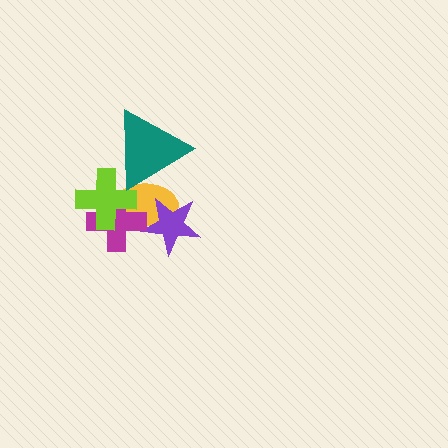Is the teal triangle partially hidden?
No, no other shape covers it.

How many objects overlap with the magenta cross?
3 objects overlap with the magenta cross.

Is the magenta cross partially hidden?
Yes, it is partially covered by another shape.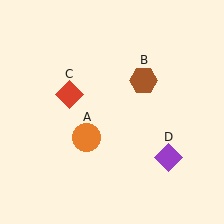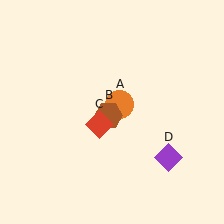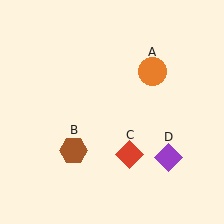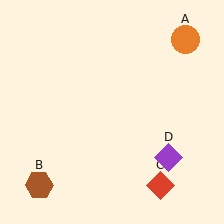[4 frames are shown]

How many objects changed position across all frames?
3 objects changed position: orange circle (object A), brown hexagon (object B), red diamond (object C).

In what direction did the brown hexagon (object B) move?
The brown hexagon (object B) moved down and to the left.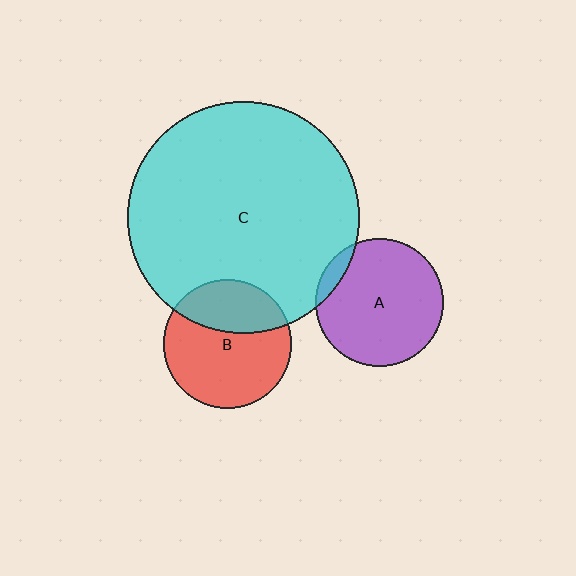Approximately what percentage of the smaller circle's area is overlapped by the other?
Approximately 10%.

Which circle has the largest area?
Circle C (cyan).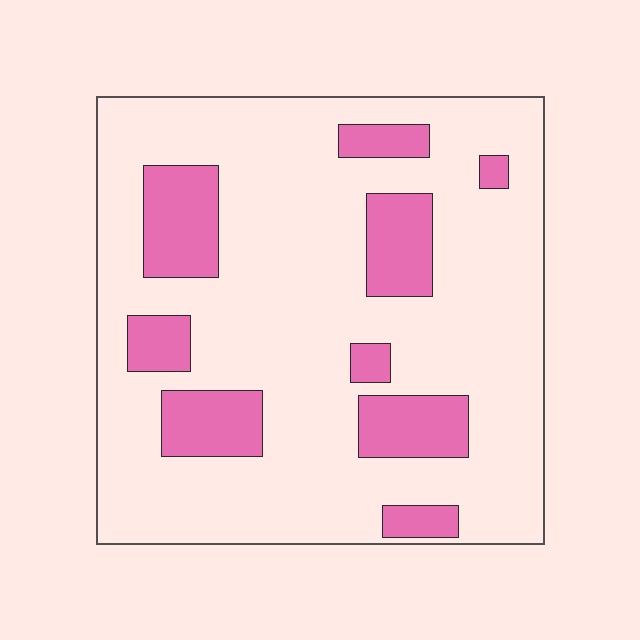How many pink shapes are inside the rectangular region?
9.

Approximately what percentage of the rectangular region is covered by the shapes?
Approximately 20%.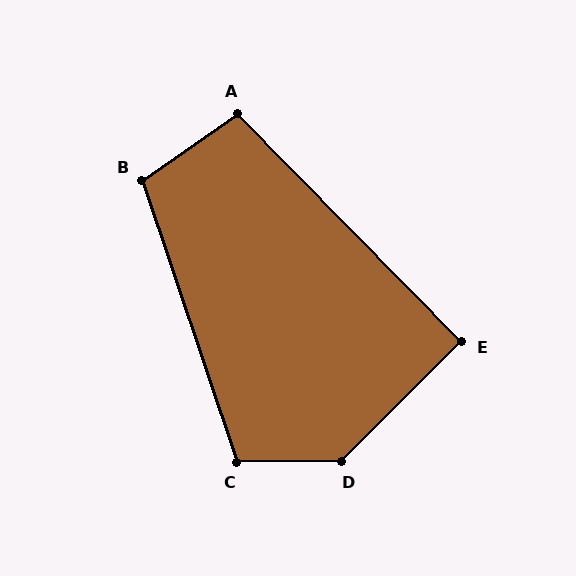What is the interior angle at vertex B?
Approximately 106 degrees (obtuse).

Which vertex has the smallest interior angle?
E, at approximately 90 degrees.